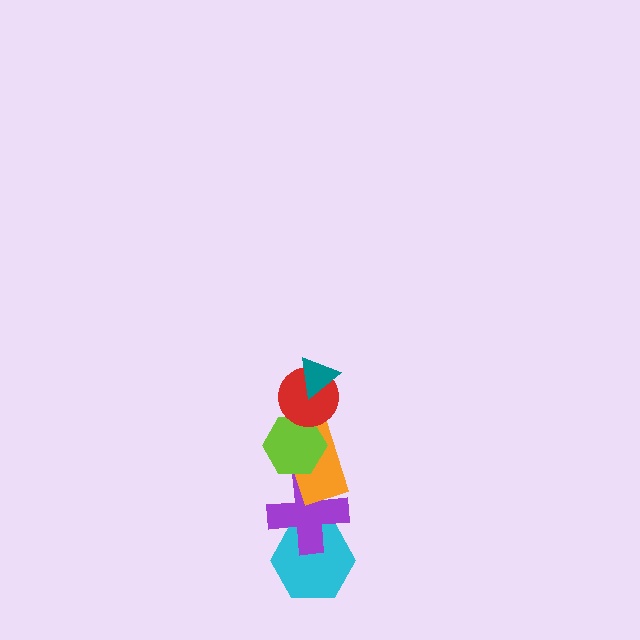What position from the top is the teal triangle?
The teal triangle is 1st from the top.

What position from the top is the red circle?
The red circle is 2nd from the top.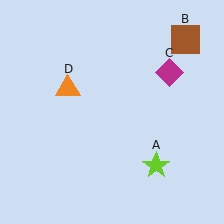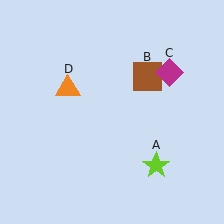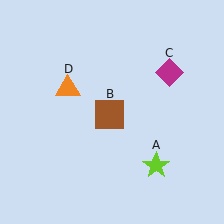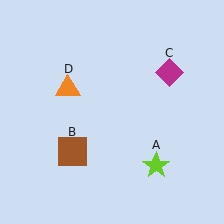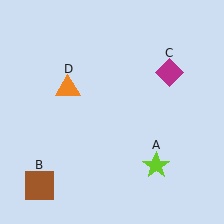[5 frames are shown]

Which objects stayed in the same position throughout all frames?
Lime star (object A) and magenta diamond (object C) and orange triangle (object D) remained stationary.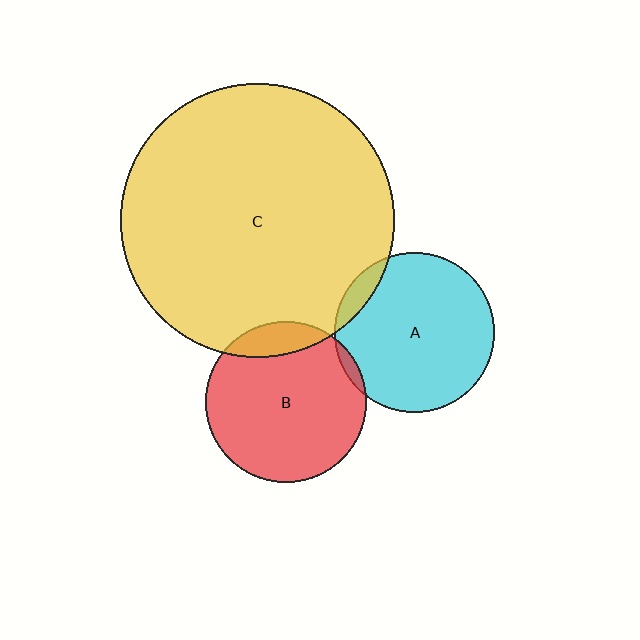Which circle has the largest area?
Circle C (yellow).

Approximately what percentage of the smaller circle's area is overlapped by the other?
Approximately 15%.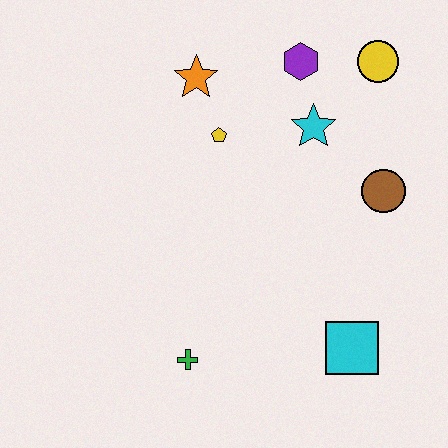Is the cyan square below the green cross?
No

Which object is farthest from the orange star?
The cyan square is farthest from the orange star.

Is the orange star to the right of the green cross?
Yes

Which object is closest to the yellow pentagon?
The orange star is closest to the yellow pentagon.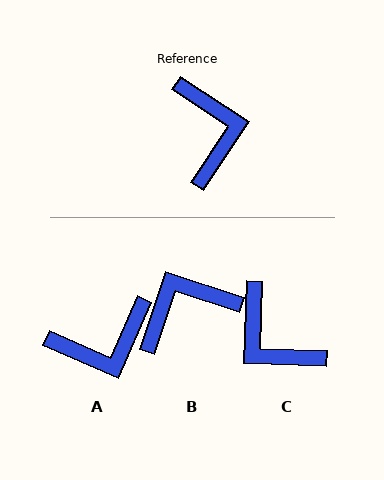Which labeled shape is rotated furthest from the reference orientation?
C, about 149 degrees away.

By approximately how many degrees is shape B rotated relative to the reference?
Approximately 105 degrees counter-clockwise.